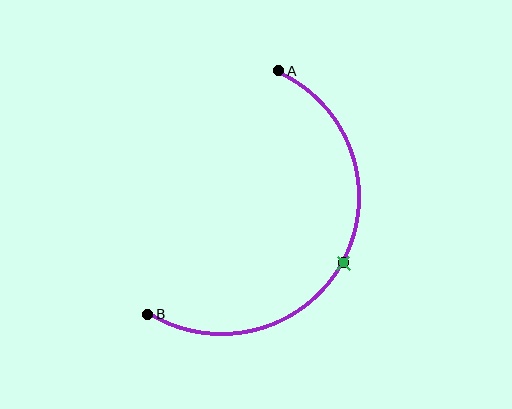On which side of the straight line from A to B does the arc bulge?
The arc bulges to the right of the straight line connecting A and B.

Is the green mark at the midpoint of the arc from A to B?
Yes. The green mark lies on the arc at equal arc-length from both A and B — it is the arc midpoint.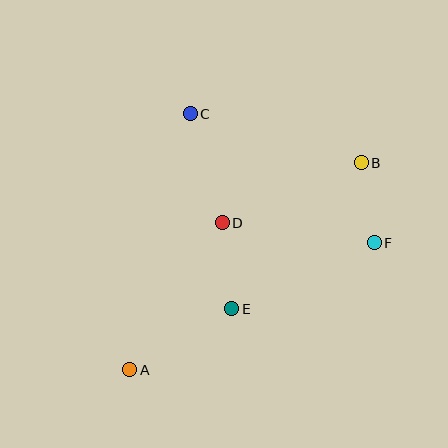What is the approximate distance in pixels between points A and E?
The distance between A and E is approximately 119 pixels.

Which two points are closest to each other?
Points B and F are closest to each other.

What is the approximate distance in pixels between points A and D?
The distance between A and D is approximately 174 pixels.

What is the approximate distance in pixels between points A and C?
The distance between A and C is approximately 263 pixels.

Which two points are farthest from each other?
Points A and B are farthest from each other.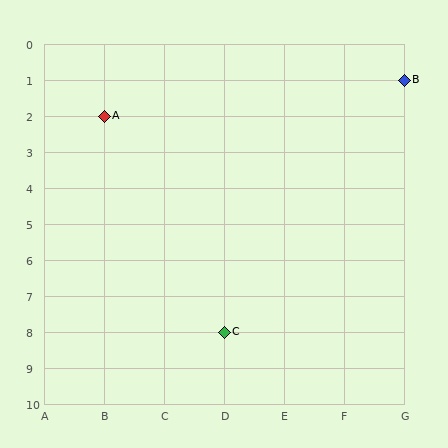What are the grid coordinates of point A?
Point A is at grid coordinates (B, 2).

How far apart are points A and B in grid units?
Points A and B are 5 columns and 1 row apart (about 5.1 grid units diagonally).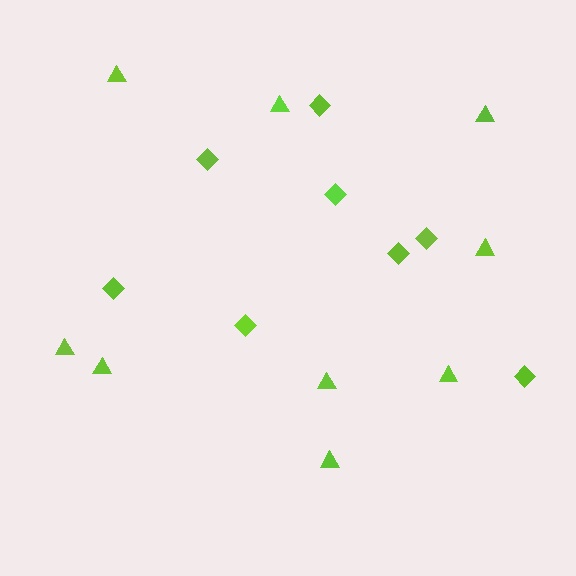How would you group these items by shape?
There are 2 groups: one group of triangles (9) and one group of diamonds (8).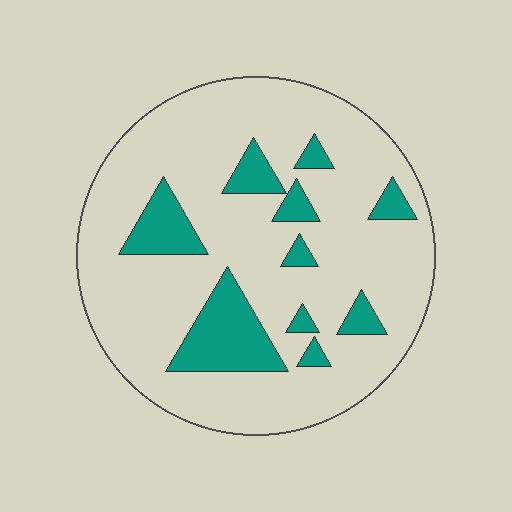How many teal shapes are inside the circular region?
10.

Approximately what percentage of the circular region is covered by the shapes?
Approximately 20%.